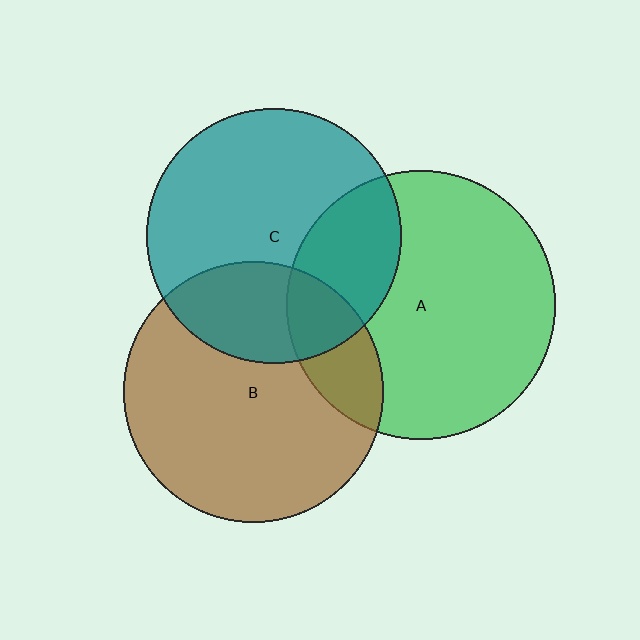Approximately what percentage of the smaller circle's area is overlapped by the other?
Approximately 30%.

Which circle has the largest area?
Circle A (green).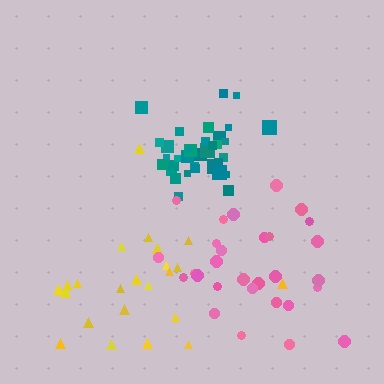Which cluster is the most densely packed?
Teal.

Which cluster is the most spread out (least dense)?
Yellow.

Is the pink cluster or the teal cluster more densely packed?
Teal.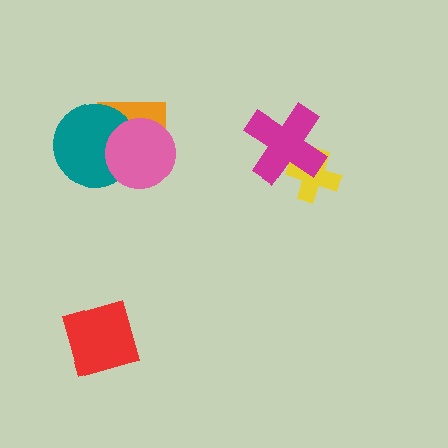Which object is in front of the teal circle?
The pink circle is in front of the teal circle.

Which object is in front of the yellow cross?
The magenta cross is in front of the yellow cross.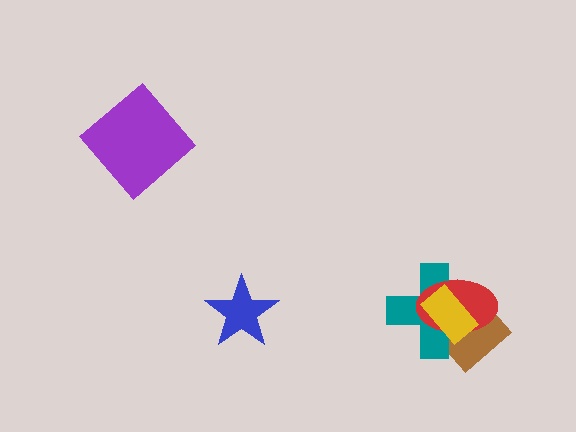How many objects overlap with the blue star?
0 objects overlap with the blue star.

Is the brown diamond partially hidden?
Yes, it is partially covered by another shape.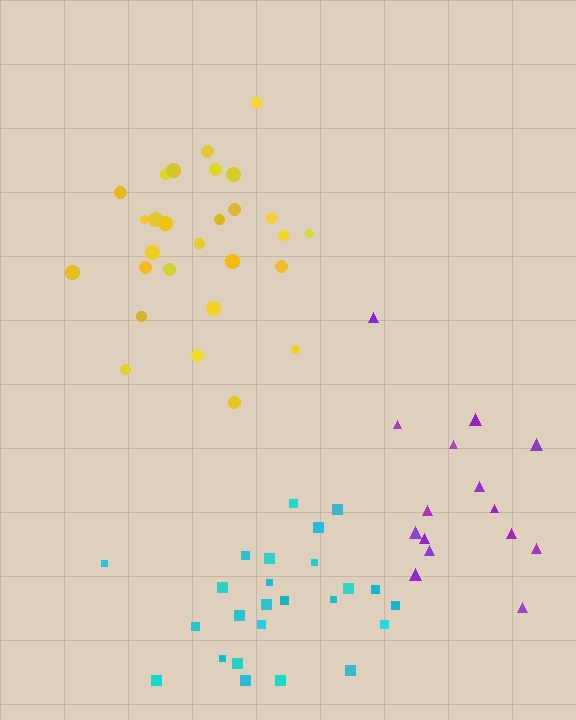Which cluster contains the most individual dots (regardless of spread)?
Yellow (28).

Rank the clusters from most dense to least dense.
yellow, cyan, purple.